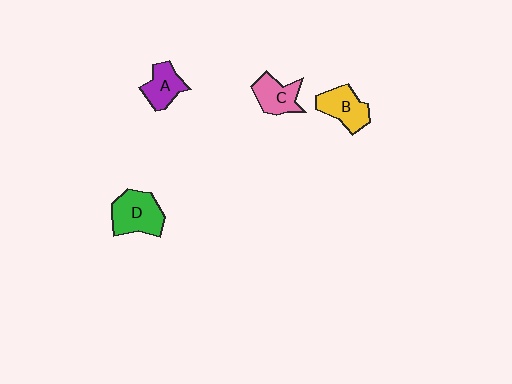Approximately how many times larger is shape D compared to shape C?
Approximately 1.4 times.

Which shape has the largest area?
Shape D (green).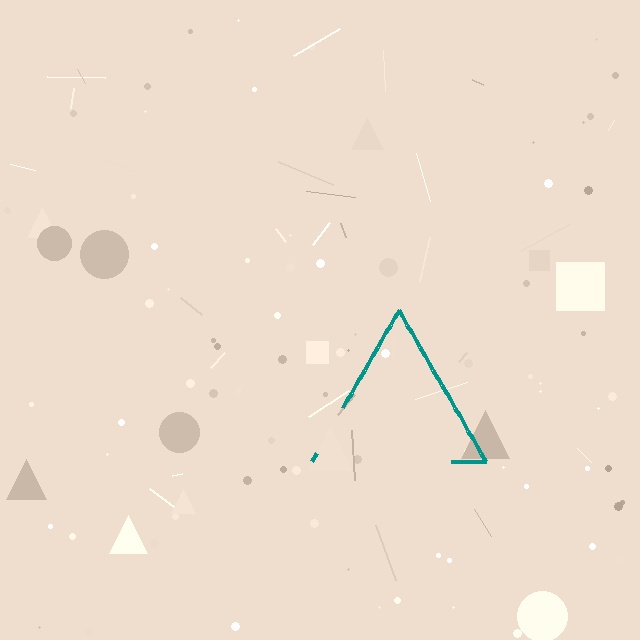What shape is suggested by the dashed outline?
The dashed outline suggests a triangle.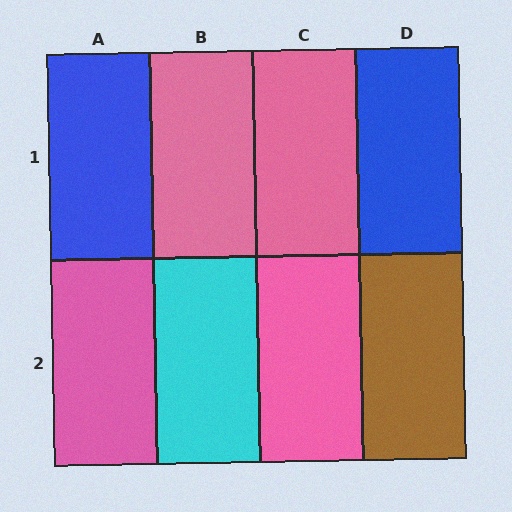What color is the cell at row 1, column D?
Blue.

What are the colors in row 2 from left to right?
Pink, cyan, pink, brown.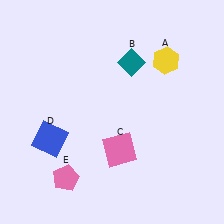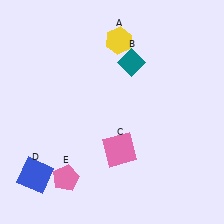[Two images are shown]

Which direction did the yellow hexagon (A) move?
The yellow hexagon (A) moved left.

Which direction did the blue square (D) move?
The blue square (D) moved down.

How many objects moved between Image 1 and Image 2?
2 objects moved between the two images.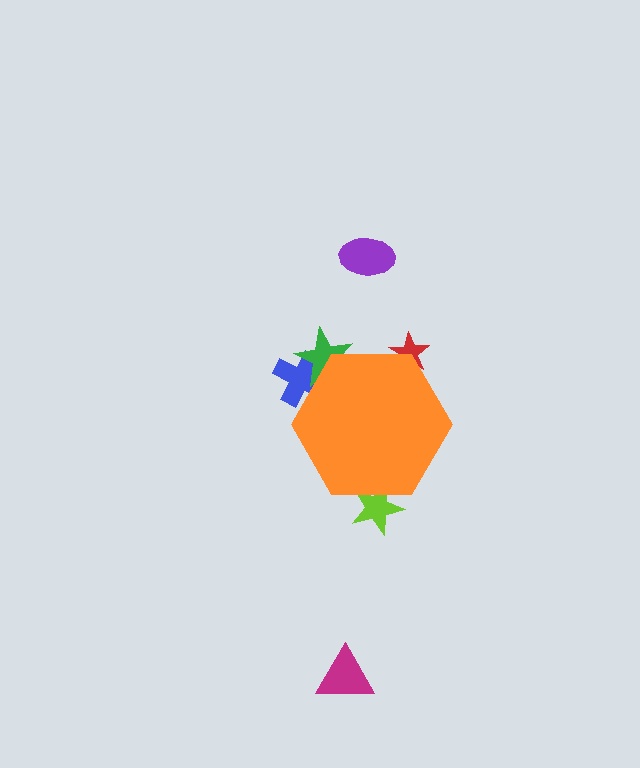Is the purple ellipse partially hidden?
No, the purple ellipse is fully visible.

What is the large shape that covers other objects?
An orange hexagon.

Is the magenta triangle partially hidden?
No, the magenta triangle is fully visible.